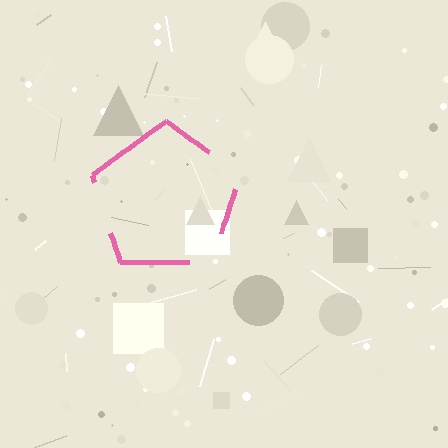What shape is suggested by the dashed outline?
The dashed outline suggests a pentagon.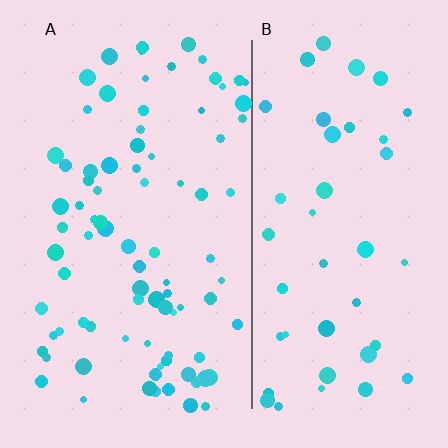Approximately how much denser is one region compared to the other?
Approximately 1.9× — region A over region B.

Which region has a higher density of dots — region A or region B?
A (the left).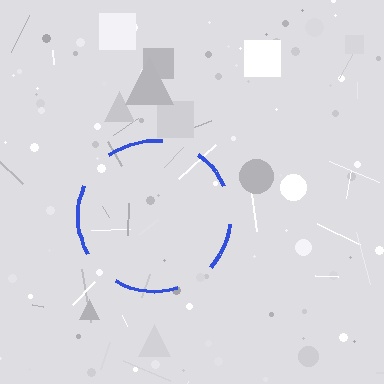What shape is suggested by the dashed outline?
The dashed outline suggests a circle.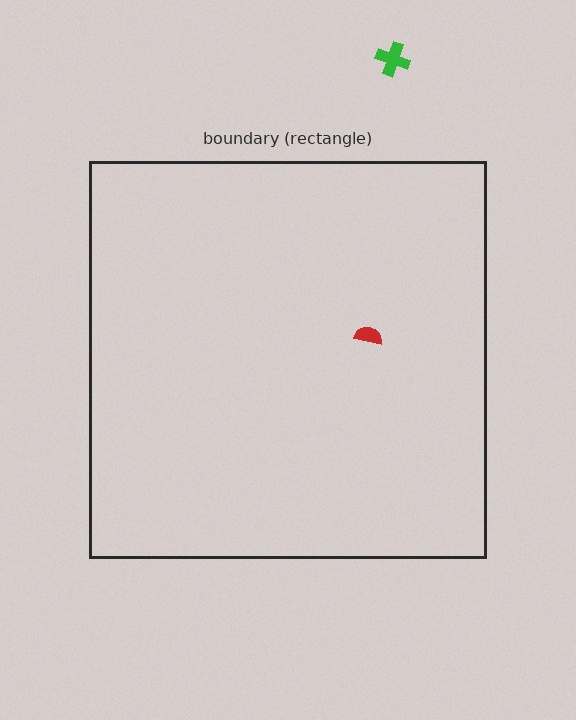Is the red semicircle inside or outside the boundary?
Inside.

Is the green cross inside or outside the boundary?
Outside.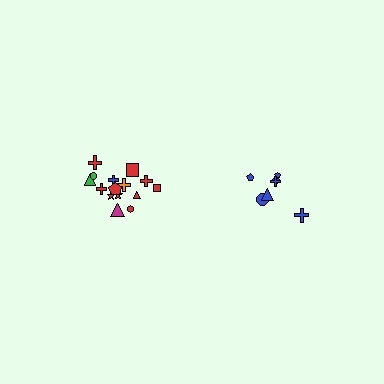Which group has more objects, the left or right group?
The left group.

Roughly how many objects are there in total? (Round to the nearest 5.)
Roughly 20 objects in total.